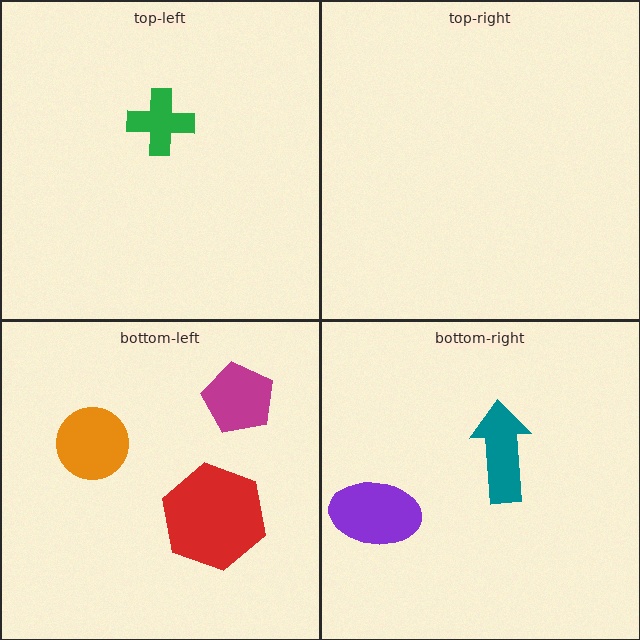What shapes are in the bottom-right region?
The purple ellipse, the teal arrow.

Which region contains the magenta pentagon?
The bottom-left region.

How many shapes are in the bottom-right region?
2.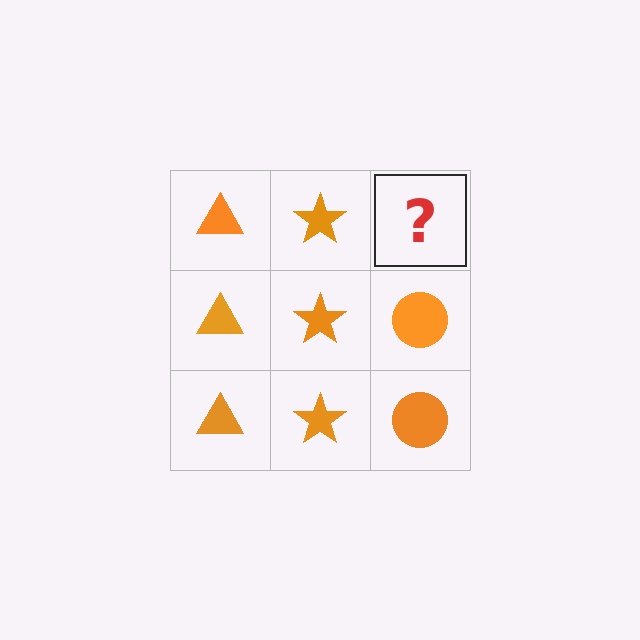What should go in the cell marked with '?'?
The missing cell should contain an orange circle.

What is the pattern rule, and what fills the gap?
The rule is that each column has a consistent shape. The gap should be filled with an orange circle.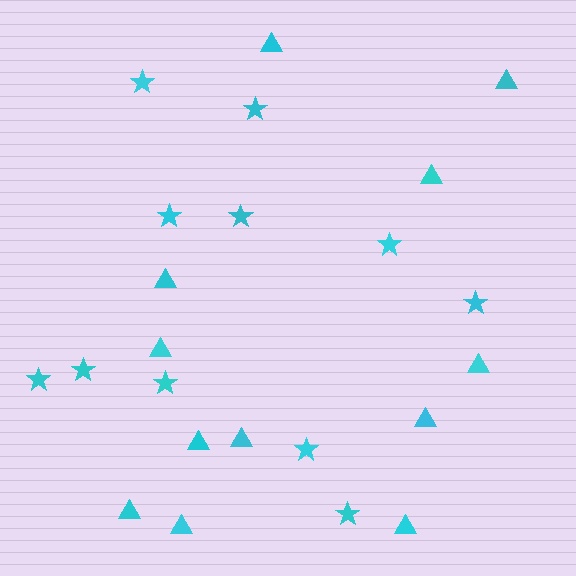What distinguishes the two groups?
There are 2 groups: one group of triangles (12) and one group of stars (11).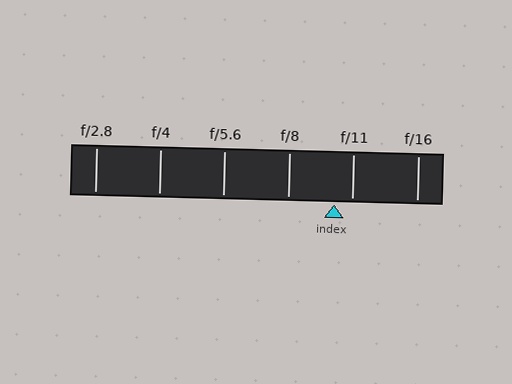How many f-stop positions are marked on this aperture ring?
There are 6 f-stop positions marked.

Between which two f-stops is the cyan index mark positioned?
The index mark is between f/8 and f/11.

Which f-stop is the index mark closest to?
The index mark is closest to f/11.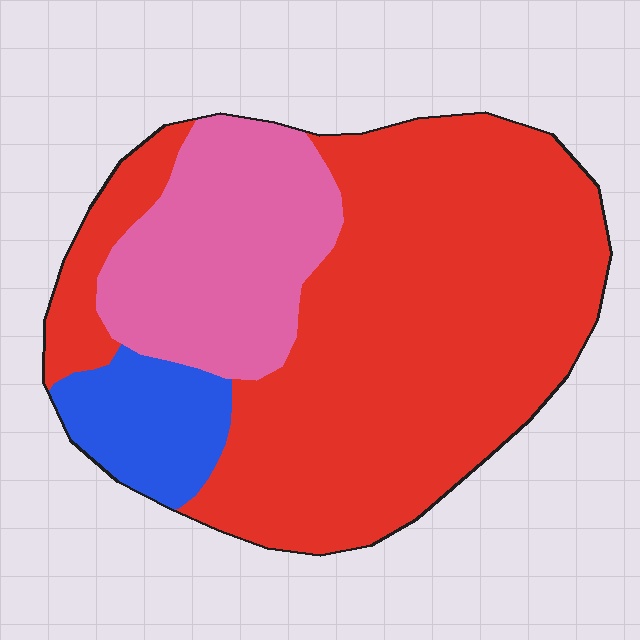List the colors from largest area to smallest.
From largest to smallest: red, pink, blue.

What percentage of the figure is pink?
Pink covers around 25% of the figure.